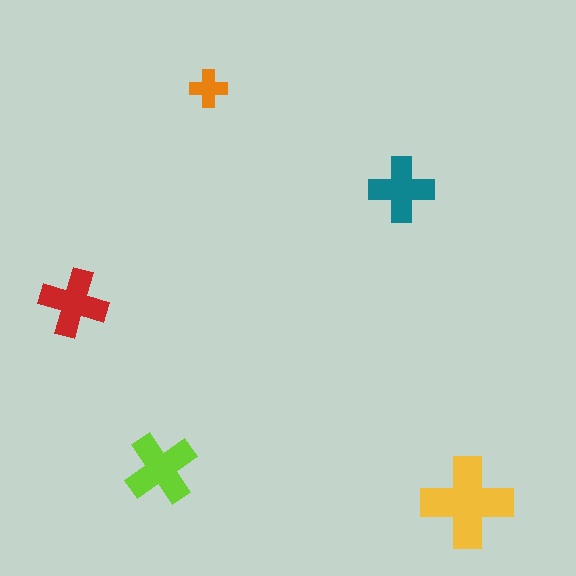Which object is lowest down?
The yellow cross is bottommost.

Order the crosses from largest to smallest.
the yellow one, the lime one, the red one, the teal one, the orange one.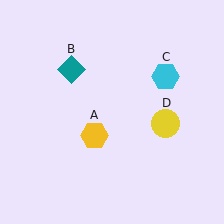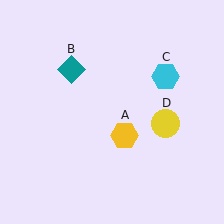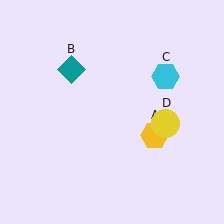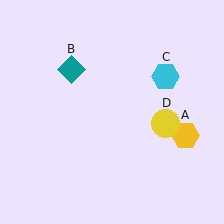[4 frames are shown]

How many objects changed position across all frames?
1 object changed position: yellow hexagon (object A).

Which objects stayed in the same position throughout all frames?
Teal diamond (object B) and cyan hexagon (object C) and yellow circle (object D) remained stationary.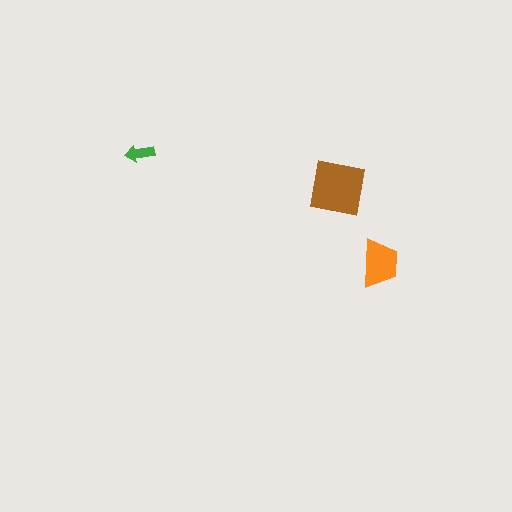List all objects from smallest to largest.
The green arrow, the orange trapezoid, the brown square.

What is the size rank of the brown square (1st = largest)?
1st.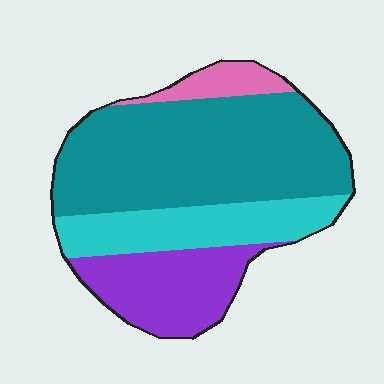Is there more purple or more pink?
Purple.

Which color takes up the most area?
Teal, at roughly 50%.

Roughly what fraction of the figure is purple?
Purple covers around 20% of the figure.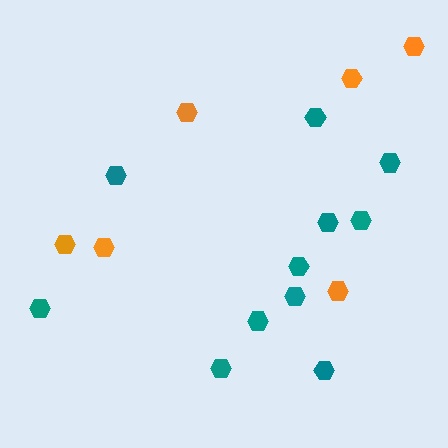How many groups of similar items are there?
There are 2 groups: one group of teal hexagons (11) and one group of orange hexagons (6).